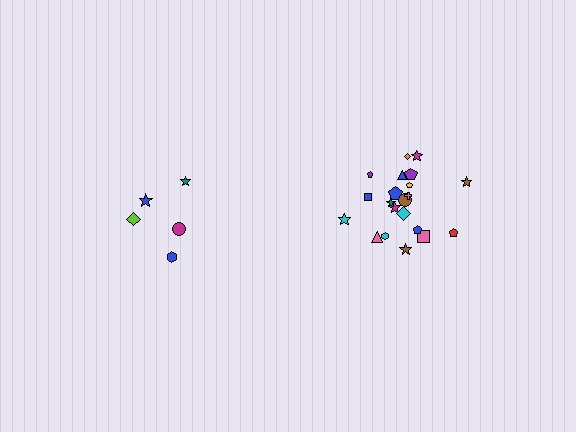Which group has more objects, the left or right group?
The right group.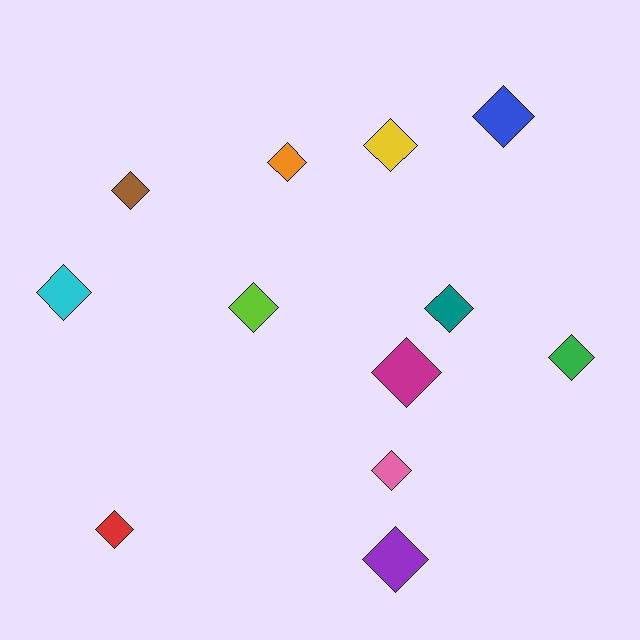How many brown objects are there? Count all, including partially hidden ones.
There is 1 brown object.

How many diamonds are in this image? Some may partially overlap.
There are 12 diamonds.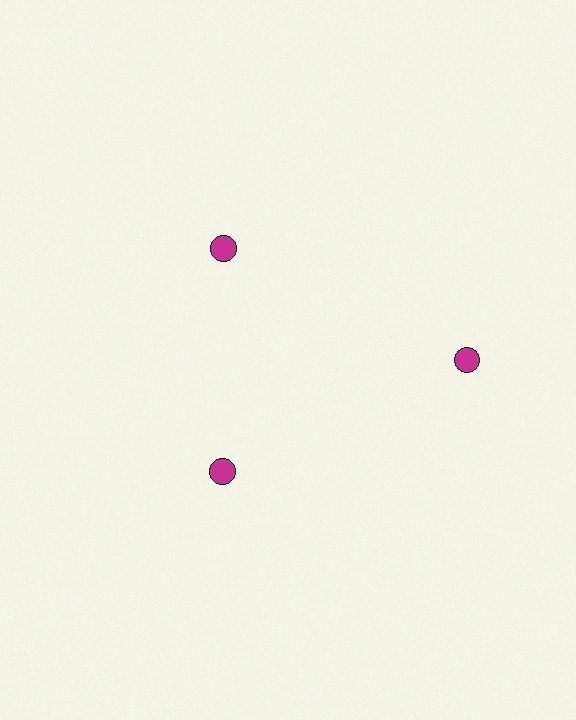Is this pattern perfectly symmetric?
No. The 3 magenta circles are arranged in a ring, but one element near the 3 o'clock position is pushed outward from the center, breaking the 3-fold rotational symmetry.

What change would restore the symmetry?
The symmetry would be restored by moving it inward, back onto the ring so that all 3 circles sit at equal angles and equal distance from the center.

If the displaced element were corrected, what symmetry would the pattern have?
It would have 3-fold rotational symmetry — the pattern would map onto itself every 120 degrees.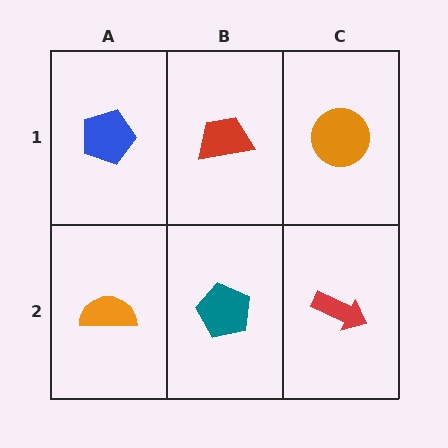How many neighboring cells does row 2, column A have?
2.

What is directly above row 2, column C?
An orange circle.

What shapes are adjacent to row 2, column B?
A red trapezoid (row 1, column B), an orange semicircle (row 2, column A), a red arrow (row 2, column C).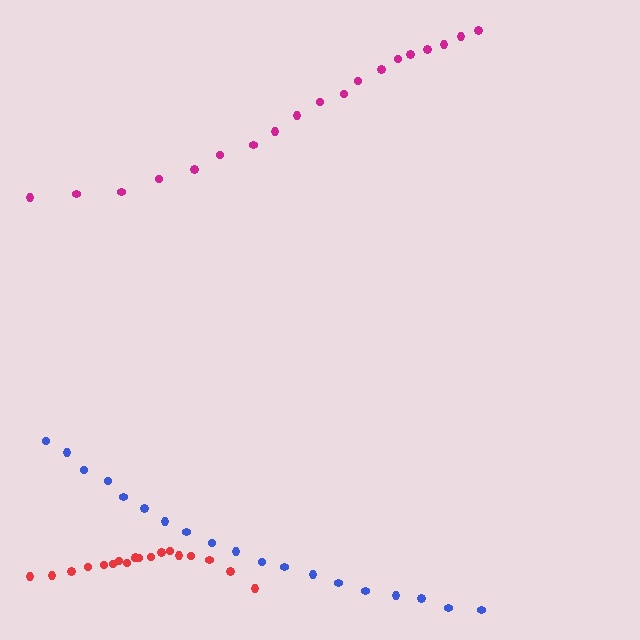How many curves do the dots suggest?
There are 3 distinct paths.